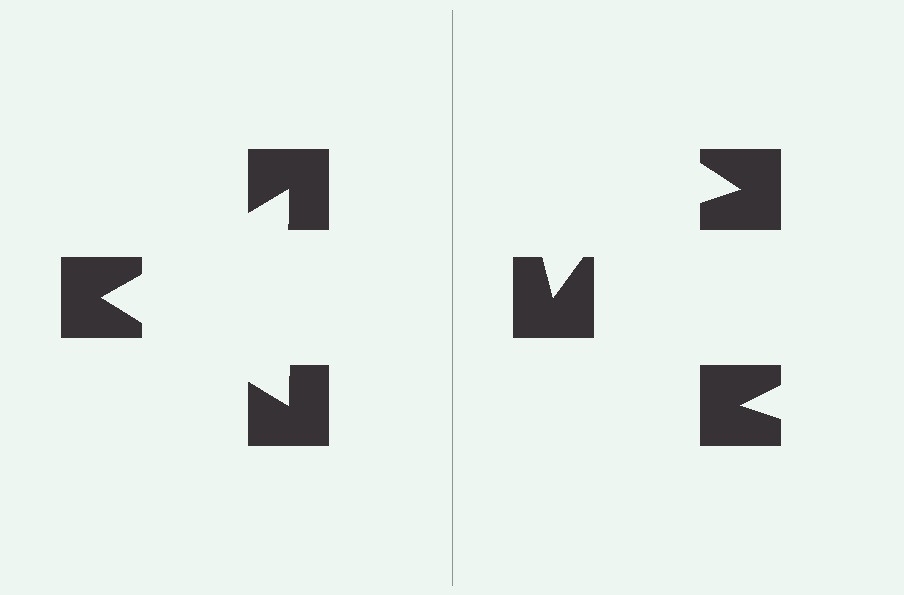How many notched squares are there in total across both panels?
6 — 3 on each side.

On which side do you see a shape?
An illusory triangle appears on the left side. On the right side the wedge cuts are rotated, so no coherent shape forms.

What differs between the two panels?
The notched squares are positioned identically on both sides; only the wedge orientations differ. On the left they align to a triangle; on the right they are misaligned.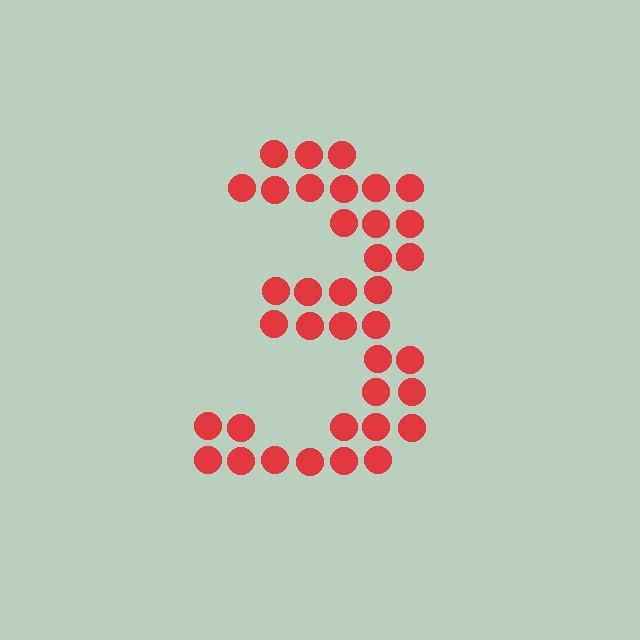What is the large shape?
The large shape is the digit 3.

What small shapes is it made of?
It is made of small circles.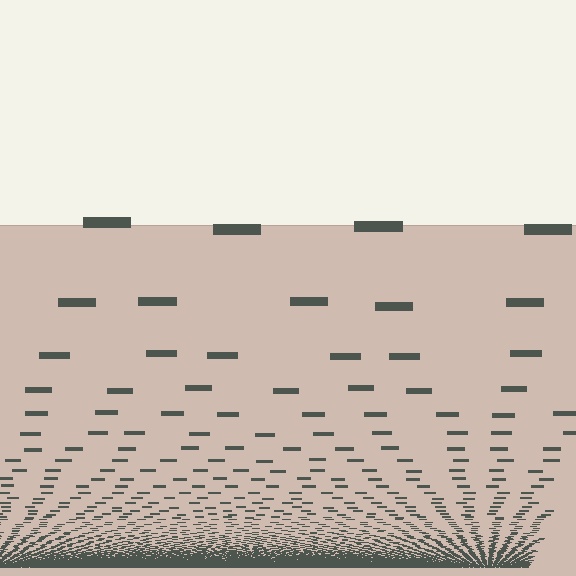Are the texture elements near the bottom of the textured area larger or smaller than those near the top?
Smaller. The gradient is inverted — elements near the bottom are smaller and denser.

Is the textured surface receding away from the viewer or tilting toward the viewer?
The surface appears to tilt toward the viewer. Texture elements get larger and sparser toward the top.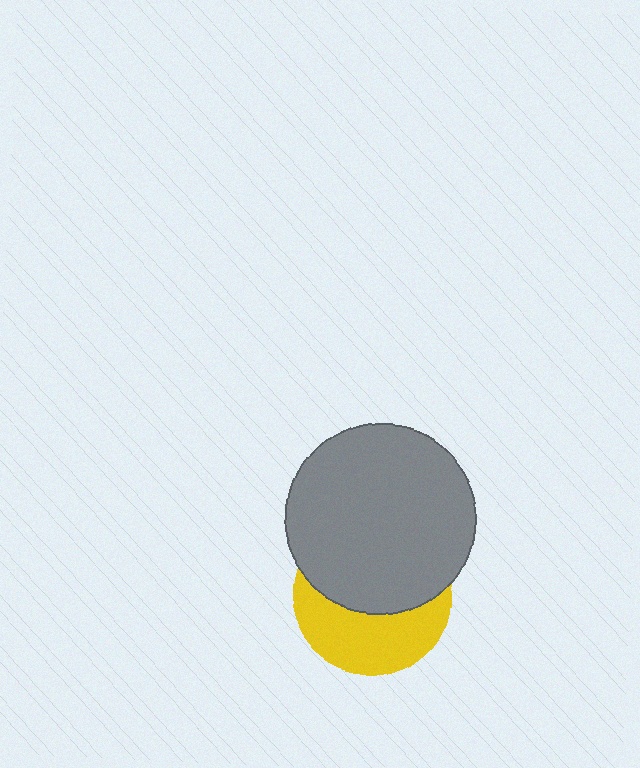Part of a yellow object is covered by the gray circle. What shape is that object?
It is a circle.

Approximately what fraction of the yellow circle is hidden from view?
Roughly 55% of the yellow circle is hidden behind the gray circle.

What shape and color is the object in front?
The object in front is a gray circle.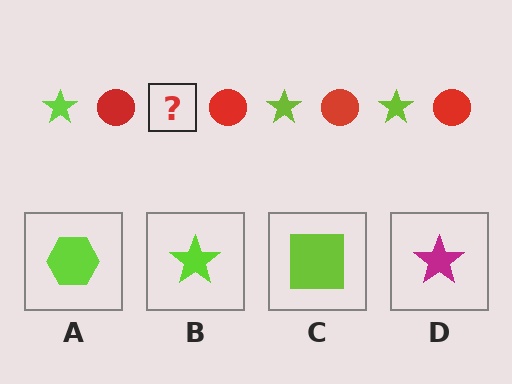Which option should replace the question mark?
Option B.